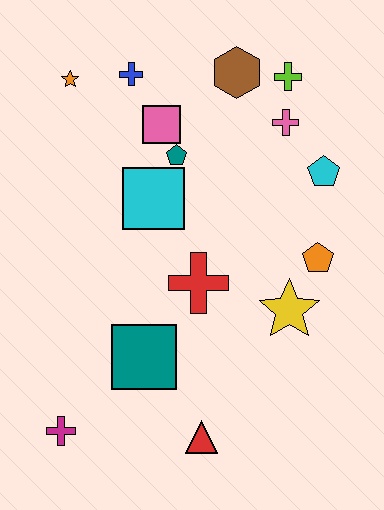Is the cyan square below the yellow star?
No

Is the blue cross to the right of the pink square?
No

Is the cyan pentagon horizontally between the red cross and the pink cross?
No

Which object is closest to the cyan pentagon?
The pink cross is closest to the cyan pentagon.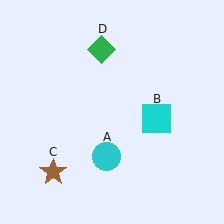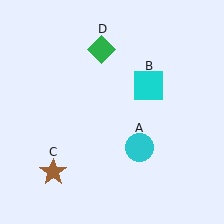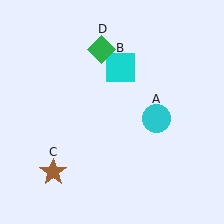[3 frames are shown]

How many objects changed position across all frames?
2 objects changed position: cyan circle (object A), cyan square (object B).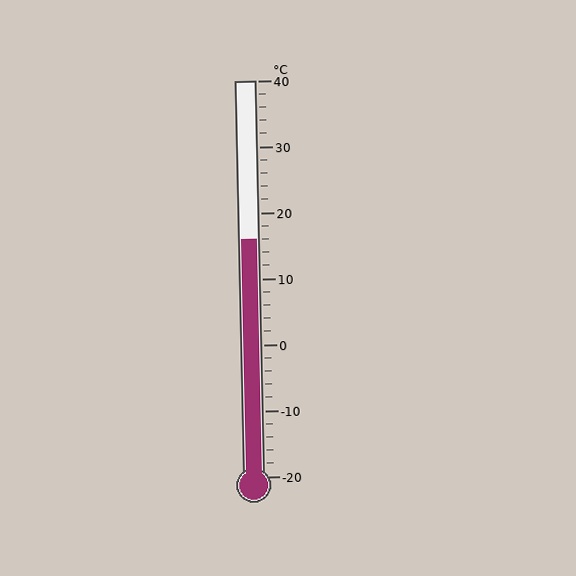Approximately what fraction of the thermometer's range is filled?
The thermometer is filled to approximately 60% of its range.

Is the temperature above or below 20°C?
The temperature is below 20°C.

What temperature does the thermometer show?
The thermometer shows approximately 16°C.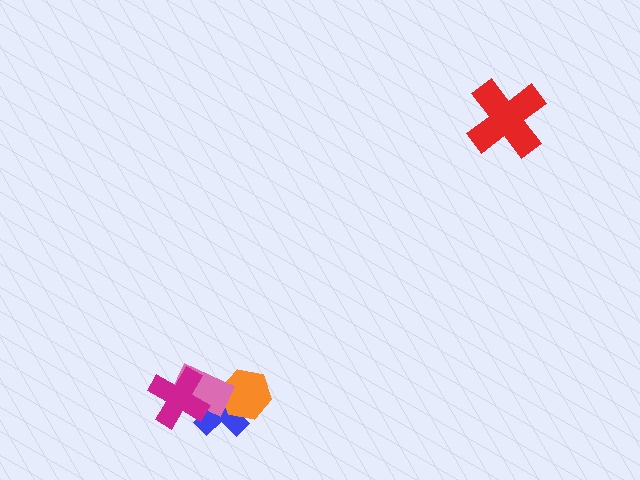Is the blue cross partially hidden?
Yes, it is partially covered by another shape.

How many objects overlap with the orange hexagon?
2 objects overlap with the orange hexagon.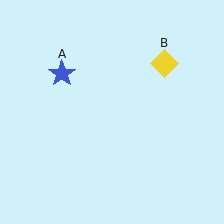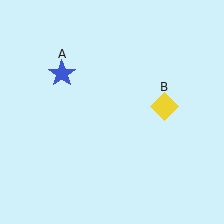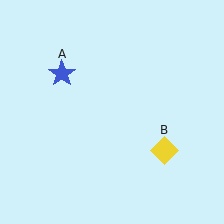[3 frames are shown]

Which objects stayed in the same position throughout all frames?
Blue star (object A) remained stationary.